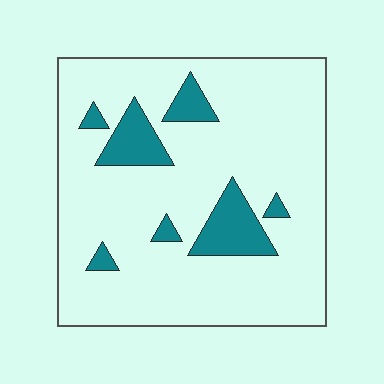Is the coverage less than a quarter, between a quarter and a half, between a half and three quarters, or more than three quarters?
Less than a quarter.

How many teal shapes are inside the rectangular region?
7.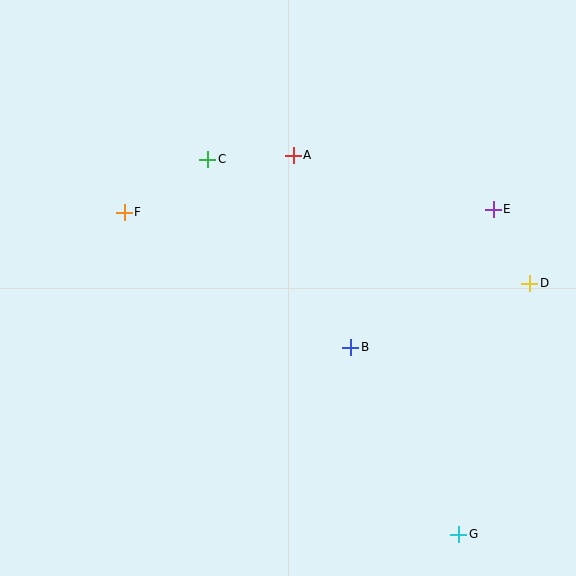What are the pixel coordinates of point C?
Point C is at (208, 159).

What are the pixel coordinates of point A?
Point A is at (293, 155).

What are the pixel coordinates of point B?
Point B is at (351, 347).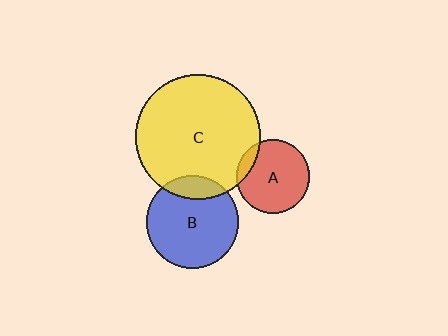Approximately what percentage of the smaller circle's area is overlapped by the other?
Approximately 15%.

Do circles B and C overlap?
Yes.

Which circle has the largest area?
Circle C (yellow).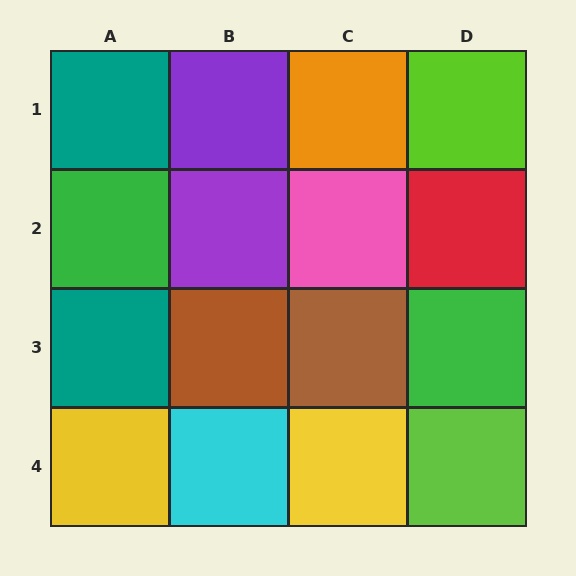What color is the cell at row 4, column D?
Lime.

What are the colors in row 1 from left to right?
Teal, purple, orange, lime.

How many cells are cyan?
1 cell is cyan.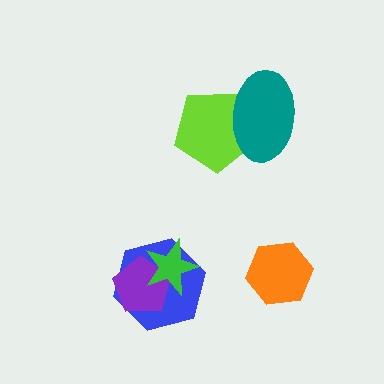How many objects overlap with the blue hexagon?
2 objects overlap with the blue hexagon.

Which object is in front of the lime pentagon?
The teal ellipse is in front of the lime pentagon.